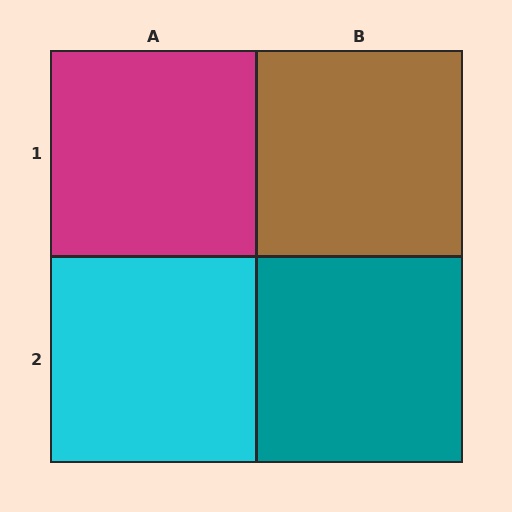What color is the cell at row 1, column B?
Brown.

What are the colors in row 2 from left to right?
Cyan, teal.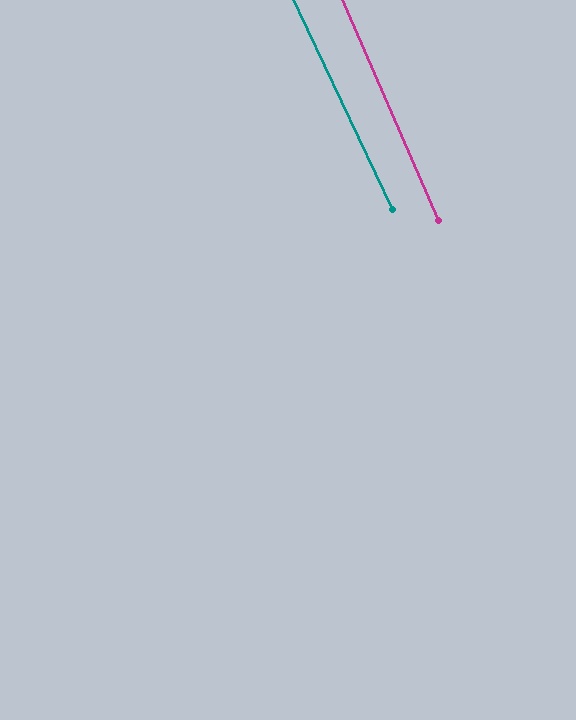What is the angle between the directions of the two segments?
Approximately 2 degrees.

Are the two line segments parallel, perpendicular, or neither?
Parallel — their directions differ by only 1.7°.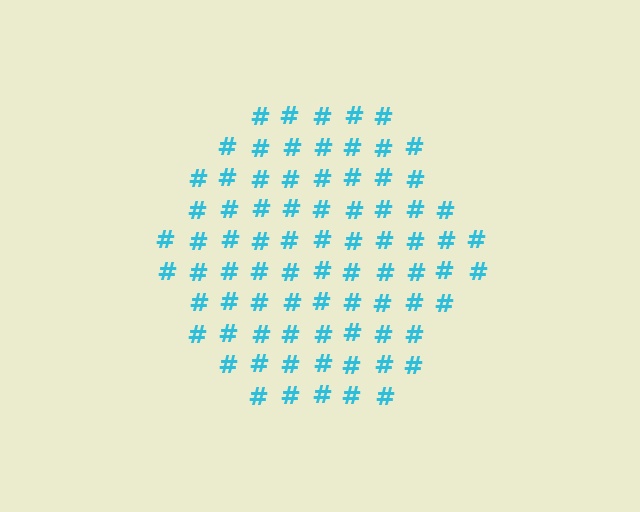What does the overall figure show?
The overall figure shows a hexagon.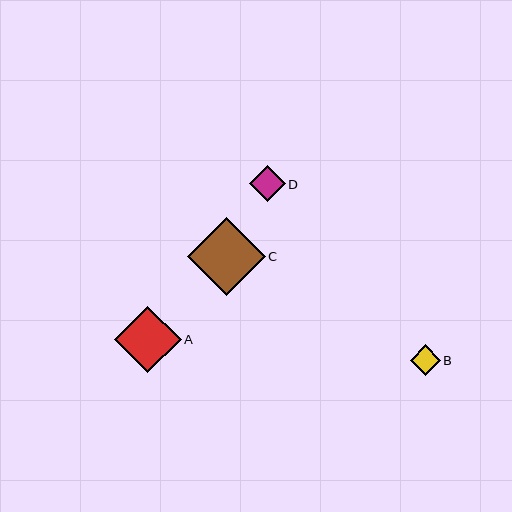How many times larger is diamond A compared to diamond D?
Diamond A is approximately 1.9 times the size of diamond D.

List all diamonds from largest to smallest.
From largest to smallest: C, A, D, B.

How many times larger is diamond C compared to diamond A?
Diamond C is approximately 1.2 times the size of diamond A.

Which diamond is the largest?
Diamond C is the largest with a size of approximately 78 pixels.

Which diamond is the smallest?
Diamond B is the smallest with a size of approximately 30 pixels.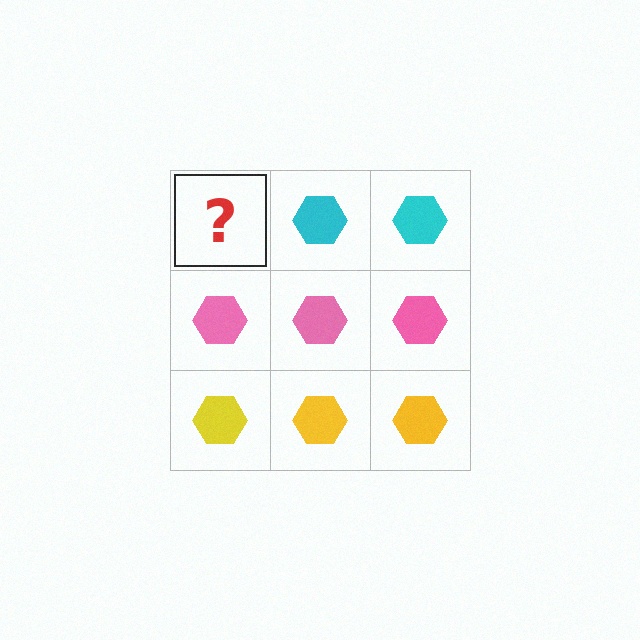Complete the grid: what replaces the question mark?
The question mark should be replaced with a cyan hexagon.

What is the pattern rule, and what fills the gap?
The rule is that each row has a consistent color. The gap should be filled with a cyan hexagon.